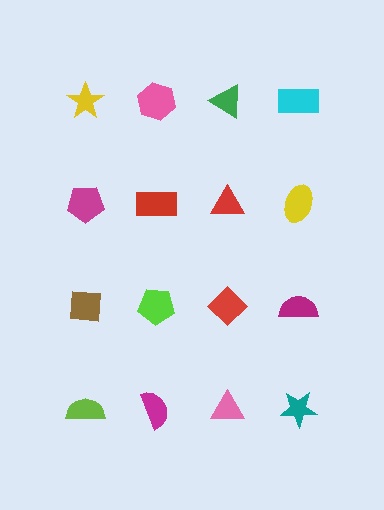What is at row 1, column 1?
A yellow star.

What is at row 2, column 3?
A red triangle.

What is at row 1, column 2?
A pink hexagon.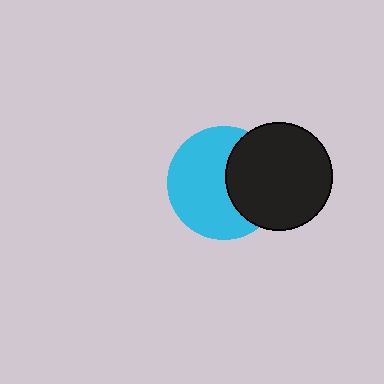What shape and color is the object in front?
The object in front is a black circle.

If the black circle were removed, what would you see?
You would see the complete cyan circle.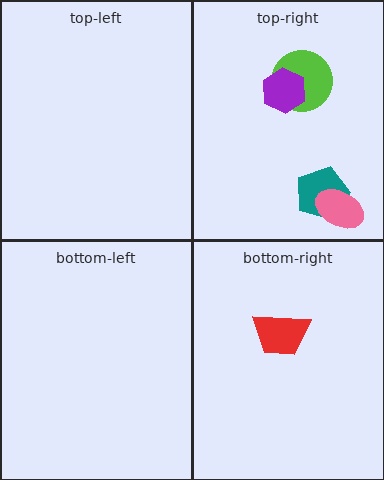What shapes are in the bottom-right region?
The red trapezoid.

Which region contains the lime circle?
The top-right region.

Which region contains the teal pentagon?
The top-right region.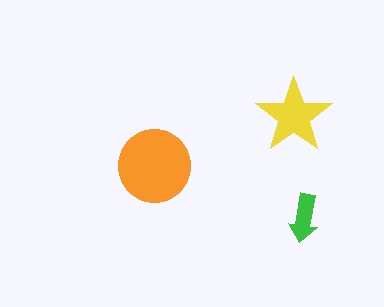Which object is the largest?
The orange circle.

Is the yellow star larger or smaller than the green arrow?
Larger.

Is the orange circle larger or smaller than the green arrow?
Larger.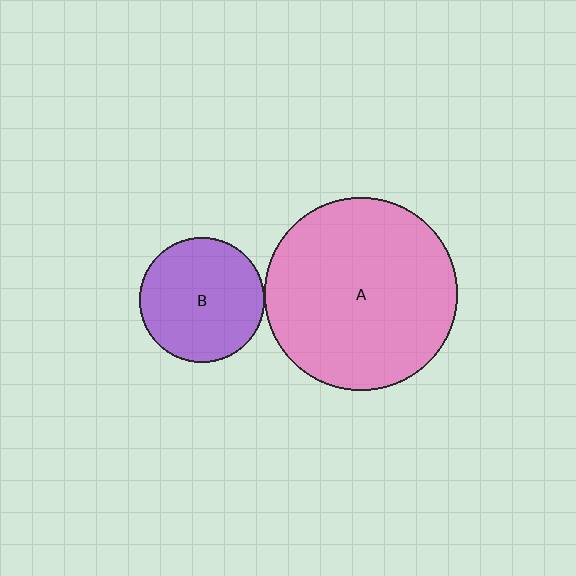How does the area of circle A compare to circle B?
Approximately 2.4 times.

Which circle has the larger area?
Circle A (pink).